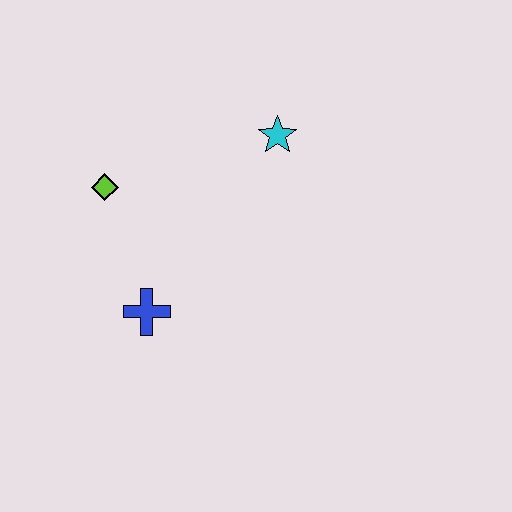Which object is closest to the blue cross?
The lime diamond is closest to the blue cross.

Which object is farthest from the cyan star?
The blue cross is farthest from the cyan star.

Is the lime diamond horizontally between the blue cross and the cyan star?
No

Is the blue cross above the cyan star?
No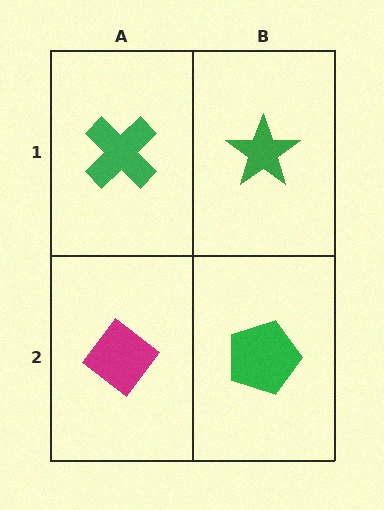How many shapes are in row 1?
2 shapes.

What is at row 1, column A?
A green cross.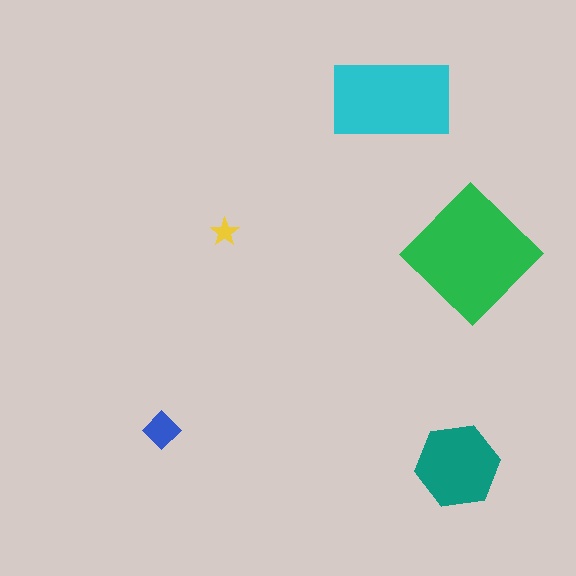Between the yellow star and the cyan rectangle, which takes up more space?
The cyan rectangle.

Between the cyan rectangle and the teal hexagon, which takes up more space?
The cyan rectangle.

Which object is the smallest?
The yellow star.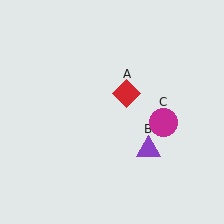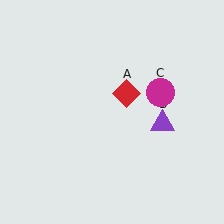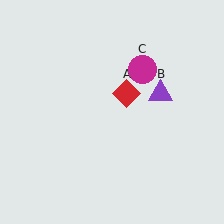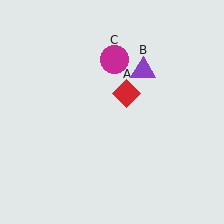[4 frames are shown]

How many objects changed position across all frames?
2 objects changed position: purple triangle (object B), magenta circle (object C).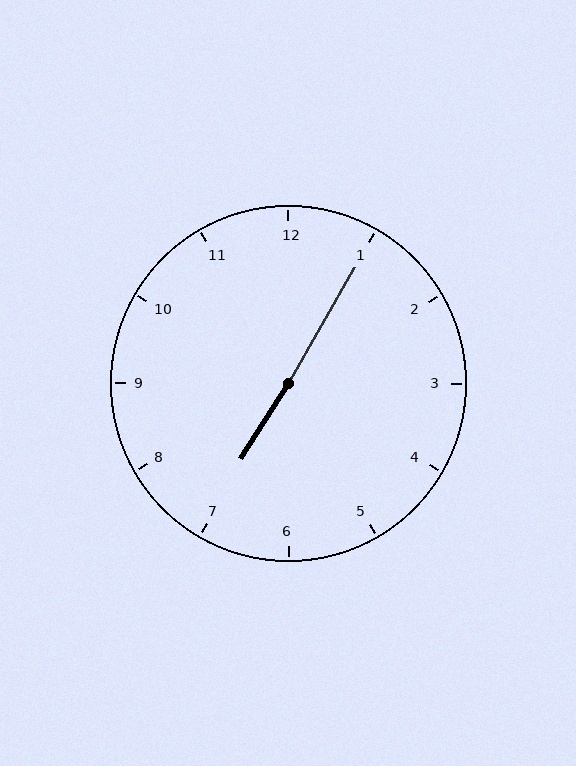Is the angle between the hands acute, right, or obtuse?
It is obtuse.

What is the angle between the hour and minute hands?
Approximately 178 degrees.